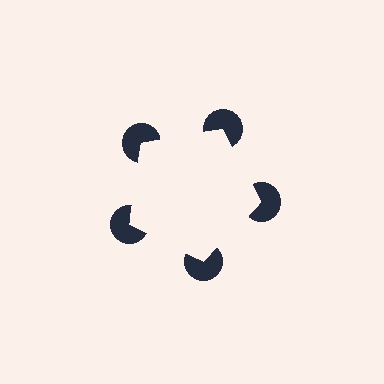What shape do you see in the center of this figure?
An illusory pentagon — its edges are inferred from the aligned wedge cuts in the pac-man discs, not physically drawn.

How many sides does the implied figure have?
5 sides.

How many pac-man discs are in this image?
There are 5 — one at each vertex of the illusory pentagon.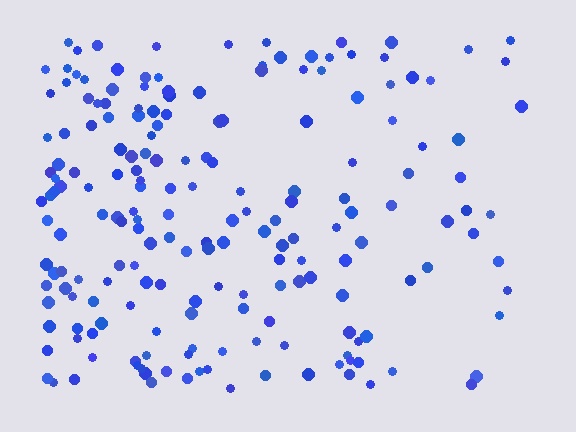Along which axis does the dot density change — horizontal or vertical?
Horizontal.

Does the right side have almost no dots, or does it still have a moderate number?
Still a moderate number, just noticeably fewer than the left.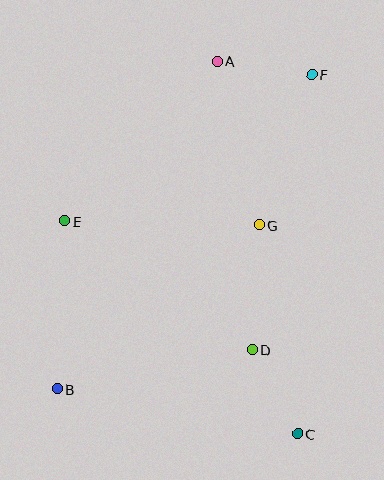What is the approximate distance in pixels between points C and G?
The distance between C and G is approximately 213 pixels.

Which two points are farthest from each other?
Points B and F are farthest from each other.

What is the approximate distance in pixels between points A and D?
The distance between A and D is approximately 290 pixels.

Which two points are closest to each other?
Points A and F are closest to each other.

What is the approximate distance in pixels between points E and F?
The distance between E and F is approximately 287 pixels.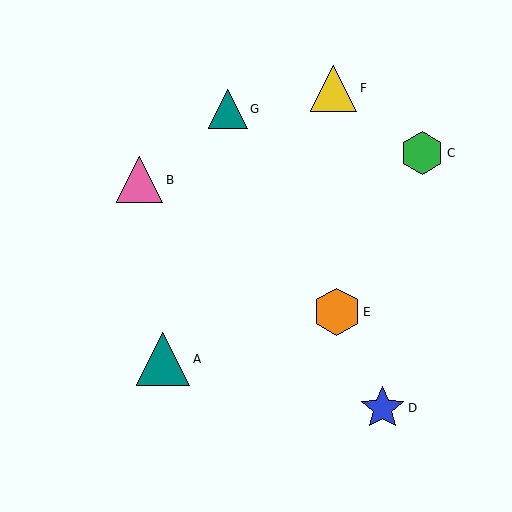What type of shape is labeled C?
Shape C is a green hexagon.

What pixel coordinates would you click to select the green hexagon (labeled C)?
Click at (422, 153) to select the green hexagon C.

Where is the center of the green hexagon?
The center of the green hexagon is at (422, 153).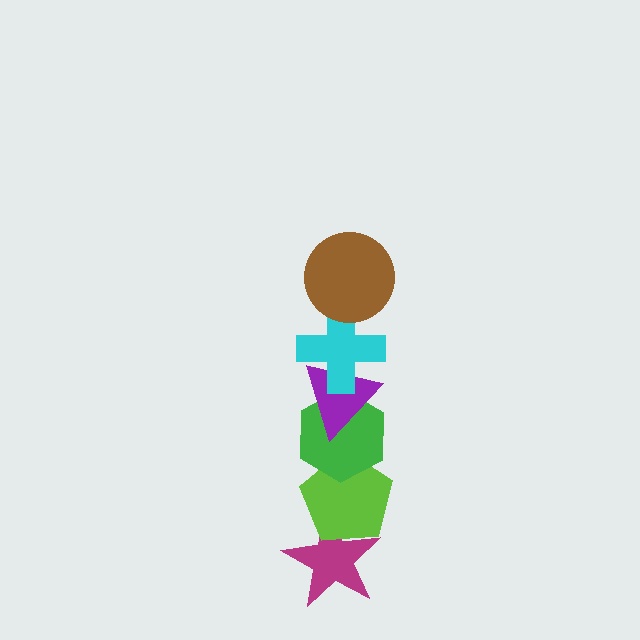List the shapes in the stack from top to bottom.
From top to bottom: the brown circle, the cyan cross, the purple triangle, the green hexagon, the lime pentagon, the magenta star.